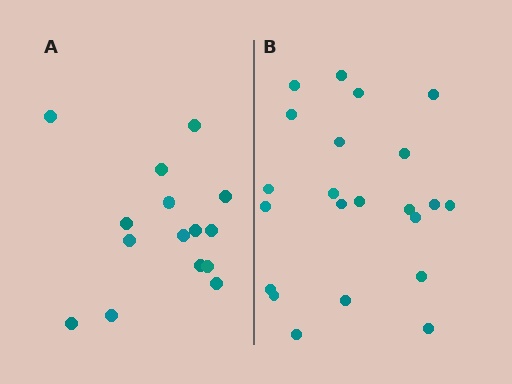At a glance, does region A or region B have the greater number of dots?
Region B (the right region) has more dots.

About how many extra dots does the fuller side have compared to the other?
Region B has roughly 8 or so more dots than region A.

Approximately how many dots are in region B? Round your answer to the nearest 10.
About 20 dots. (The exact count is 22, which rounds to 20.)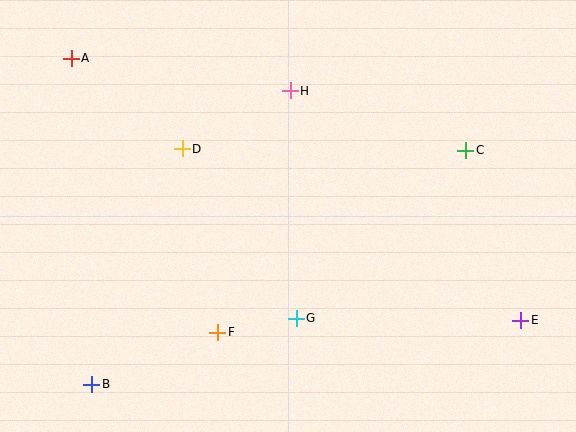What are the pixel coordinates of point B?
Point B is at (92, 384).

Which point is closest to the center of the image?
Point G at (296, 318) is closest to the center.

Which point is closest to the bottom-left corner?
Point B is closest to the bottom-left corner.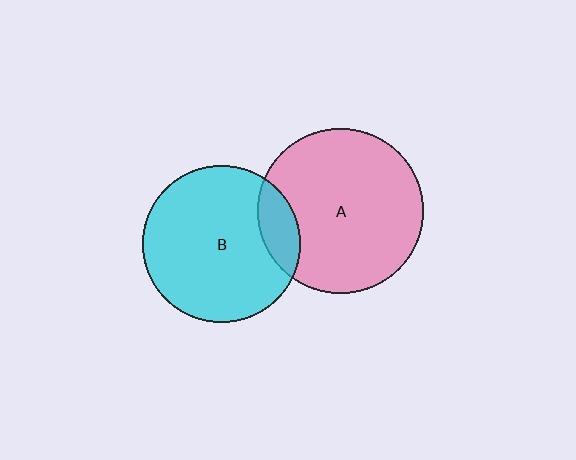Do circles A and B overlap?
Yes.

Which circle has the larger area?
Circle A (pink).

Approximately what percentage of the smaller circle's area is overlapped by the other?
Approximately 15%.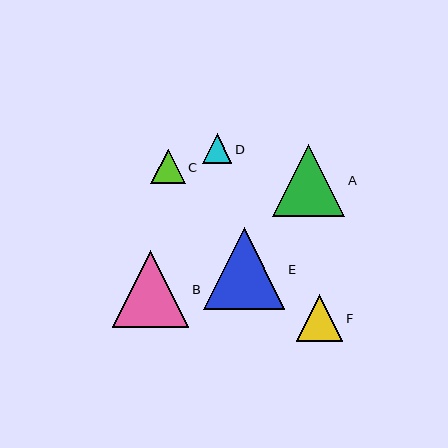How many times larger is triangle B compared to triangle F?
Triangle B is approximately 1.6 times the size of triangle F.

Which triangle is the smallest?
Triangle D is the smallest with a size of approximately 30 pixels.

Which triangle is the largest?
Triangle E is the largest with a size of approximately 82 pixels.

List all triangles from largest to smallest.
From largest to smallest: E, B, A, F, C, D.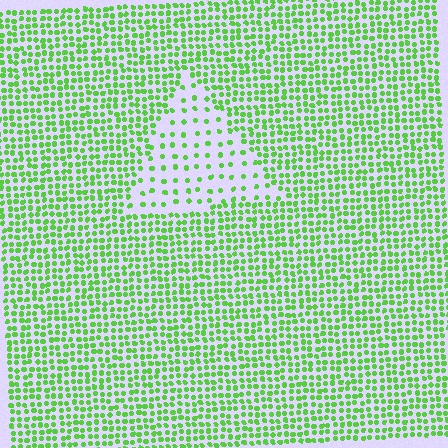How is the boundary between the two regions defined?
The boundary is defined by a change in element density (approximately 2.7x ratio). All elements are the same color, size, and shape.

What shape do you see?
I see a triangle.